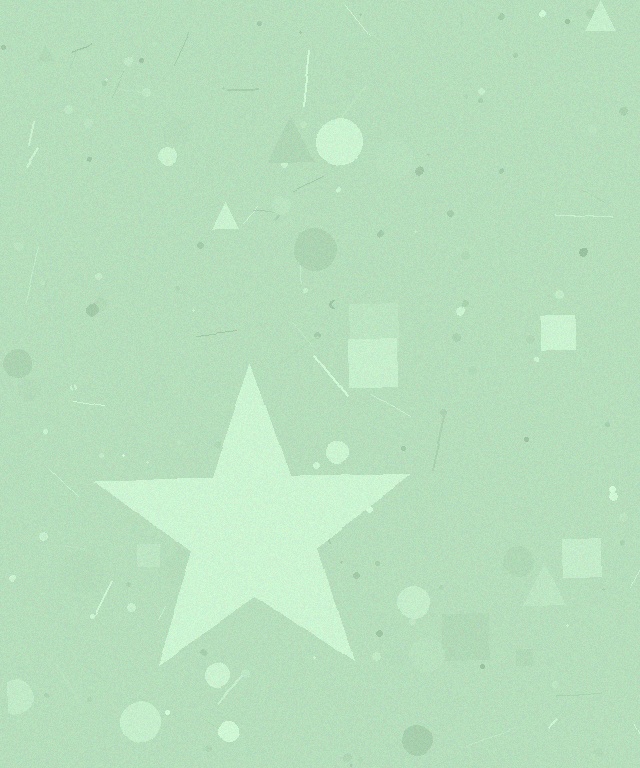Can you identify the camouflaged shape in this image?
The camouflaged shape is a star.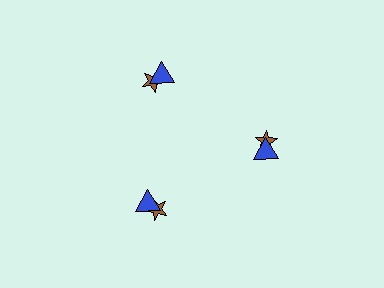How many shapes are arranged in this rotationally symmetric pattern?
There are 6 shapes, arranged in 3 groups of 2.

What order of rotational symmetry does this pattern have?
This pattern has 3-fold rotational symmetry.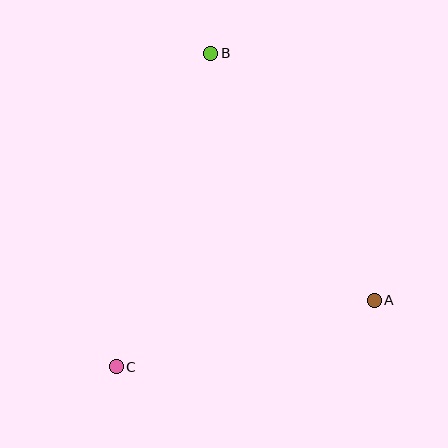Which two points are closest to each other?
Points A and C are closest to each other.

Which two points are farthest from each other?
Points B and C are farthest from each other.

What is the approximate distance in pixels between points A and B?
The distance between A and B is approximately 296 pixels.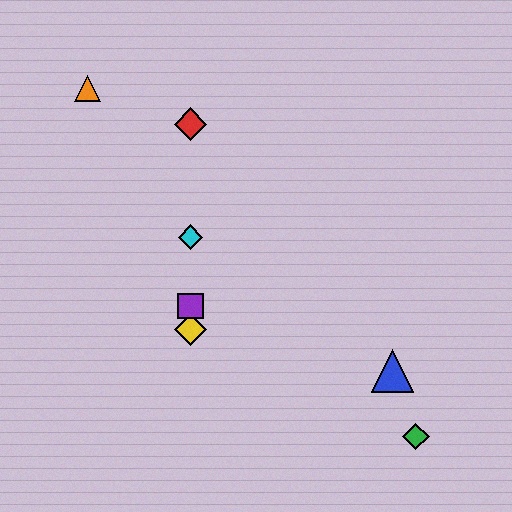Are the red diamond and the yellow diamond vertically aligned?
Yes, both are at x≈191.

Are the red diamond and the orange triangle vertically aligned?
No, the red diamond is at x≈191 and the orange triangle is at x≈87.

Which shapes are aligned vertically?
The red diamond, the yellow diamond, the purple square, the cyan diamond are aligned vertically.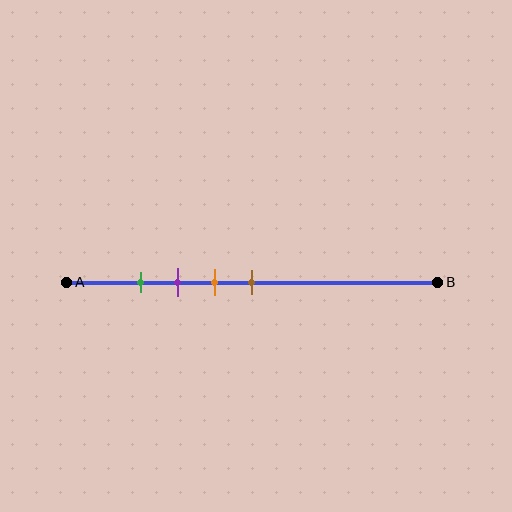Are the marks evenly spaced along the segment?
Yes, the marks are approximately evenly spaced.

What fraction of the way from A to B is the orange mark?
The orange mark is approximately 40% (0.4) of the way from A to B.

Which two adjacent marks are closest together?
The green and purple marks are the closest adjacent pair.